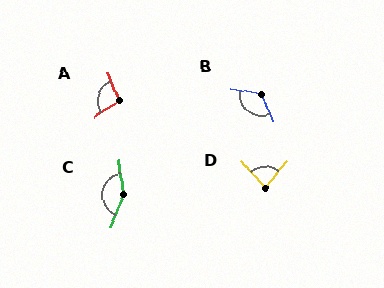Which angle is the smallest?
D, at approximately 81 degrees.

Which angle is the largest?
C, at approximately 150 degrees.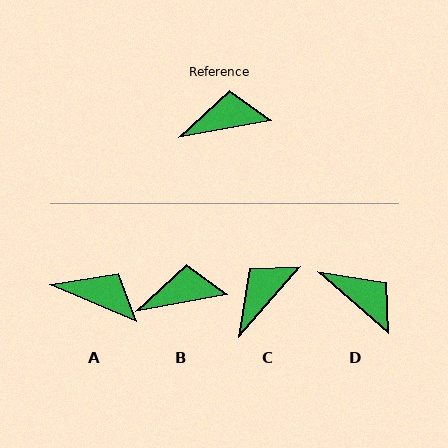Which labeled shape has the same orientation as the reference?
B.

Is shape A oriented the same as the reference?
No, it is off by about 34 degrees.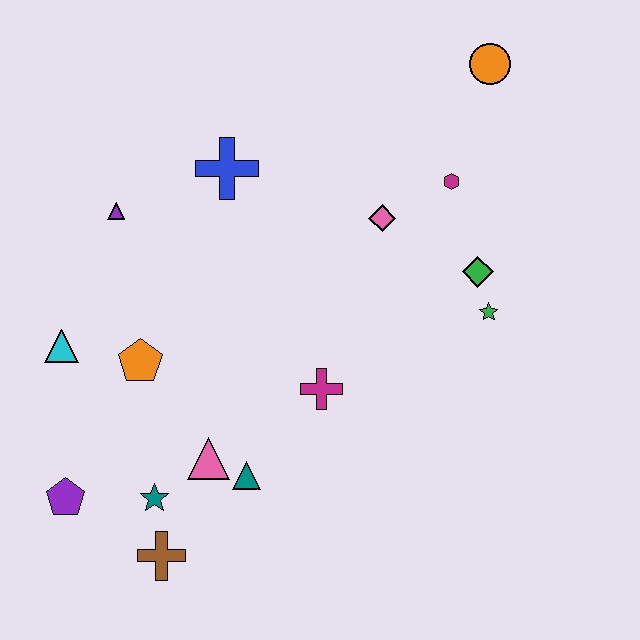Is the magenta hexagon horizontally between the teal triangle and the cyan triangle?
No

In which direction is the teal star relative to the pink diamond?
The teal star is below the pink diamond.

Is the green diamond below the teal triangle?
No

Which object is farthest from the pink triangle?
The orange circle is farthest from the pink triangle.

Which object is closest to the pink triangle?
The teal triangle is closest to the pink triangle.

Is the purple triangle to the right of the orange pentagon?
No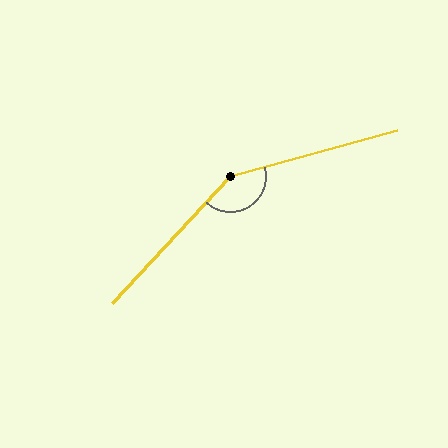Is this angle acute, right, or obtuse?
It is obtuse.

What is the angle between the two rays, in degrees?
Approximately 149 degrees.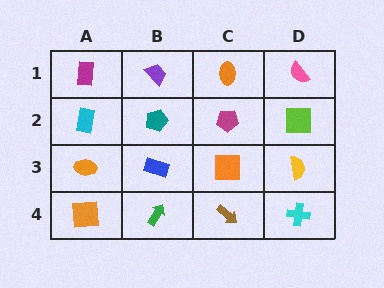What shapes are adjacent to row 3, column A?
A cyan rectangle (row 2, column A), an orange square (row 4, column A), a blue rectangle (row 3, column B).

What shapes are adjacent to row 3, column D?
A lime square (row 2, column D), a cyan cross (row 4, column D), an orange square (row 3, column C).